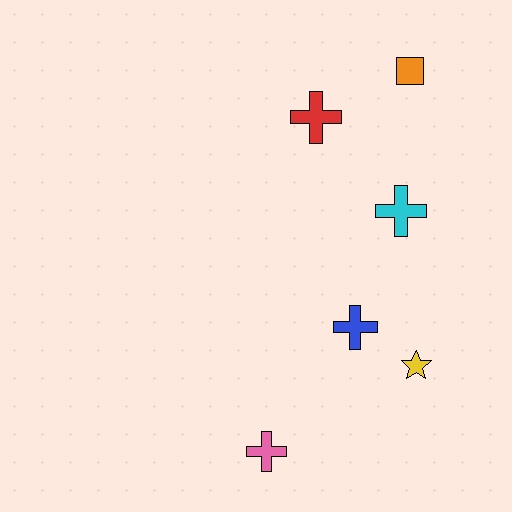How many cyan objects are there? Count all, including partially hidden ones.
There is 1 cyan object.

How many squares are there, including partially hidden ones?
There is 1 square.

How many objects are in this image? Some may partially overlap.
There are 6 objects.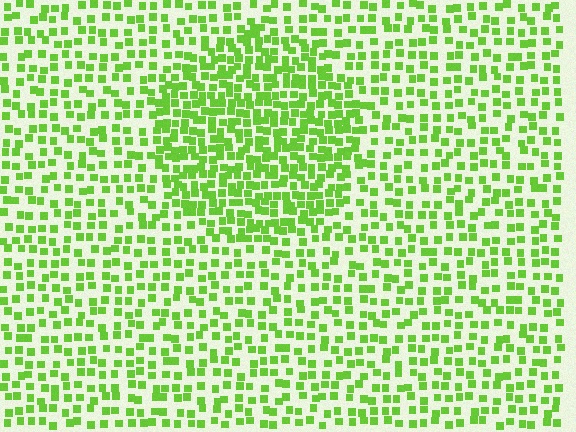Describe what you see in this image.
The image contains small lime elements arranged at two different densities. A circle-shaped region is visible where the elements are more densely packed than the surrounding area.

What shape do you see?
I see a circle.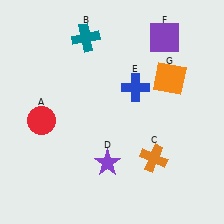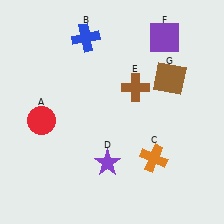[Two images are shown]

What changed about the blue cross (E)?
In Image 1, E is blue. In Image 2, it changed to brown.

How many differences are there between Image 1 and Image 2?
There are 3 differences between the two images.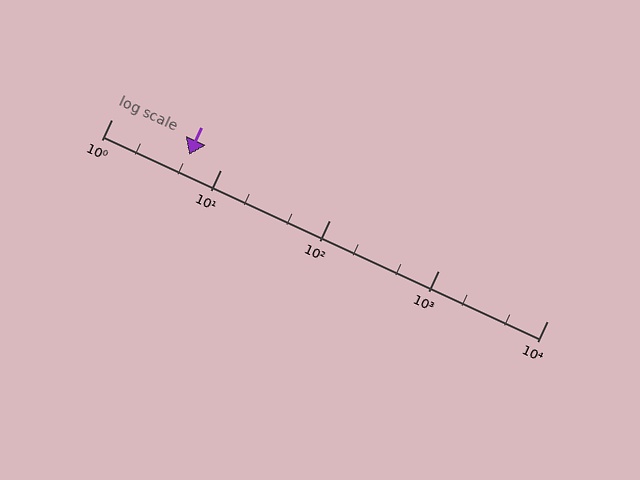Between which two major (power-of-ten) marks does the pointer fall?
The pointer is between 1 and 10.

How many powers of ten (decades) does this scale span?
The scale spans 4 decades, from 1 to 10000.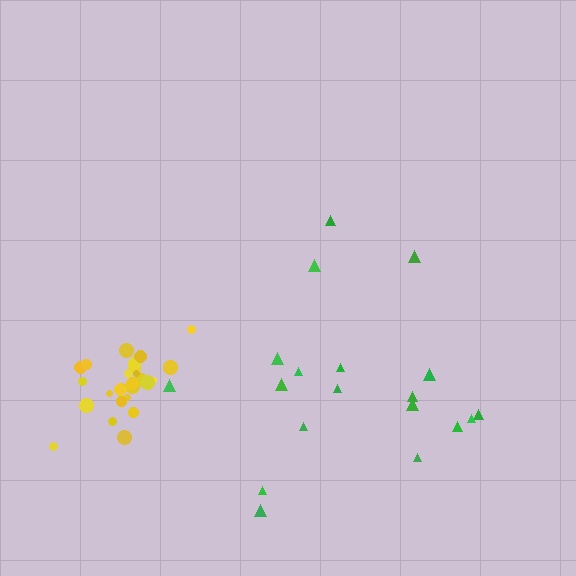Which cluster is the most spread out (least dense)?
Green.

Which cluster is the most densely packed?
Yellow.